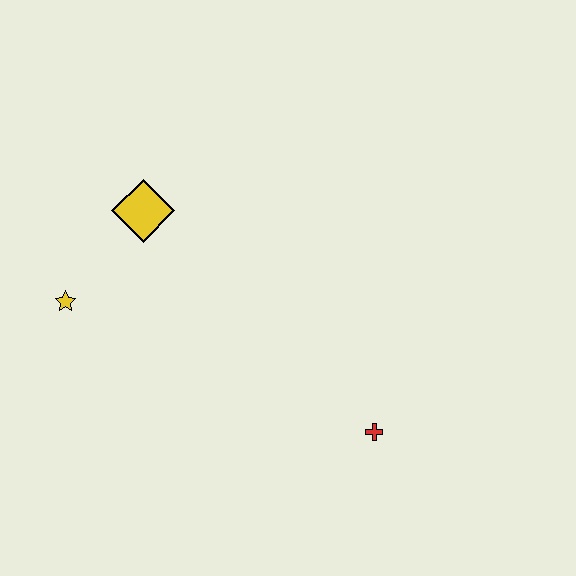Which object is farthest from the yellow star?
The red cross is farthest from the yellow star.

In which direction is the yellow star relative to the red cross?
The yellow star is to the left of the red cross.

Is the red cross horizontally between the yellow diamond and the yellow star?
No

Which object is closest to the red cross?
The yellow diamond is closest to the red cross.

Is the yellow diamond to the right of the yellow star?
Yes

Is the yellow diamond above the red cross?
Yes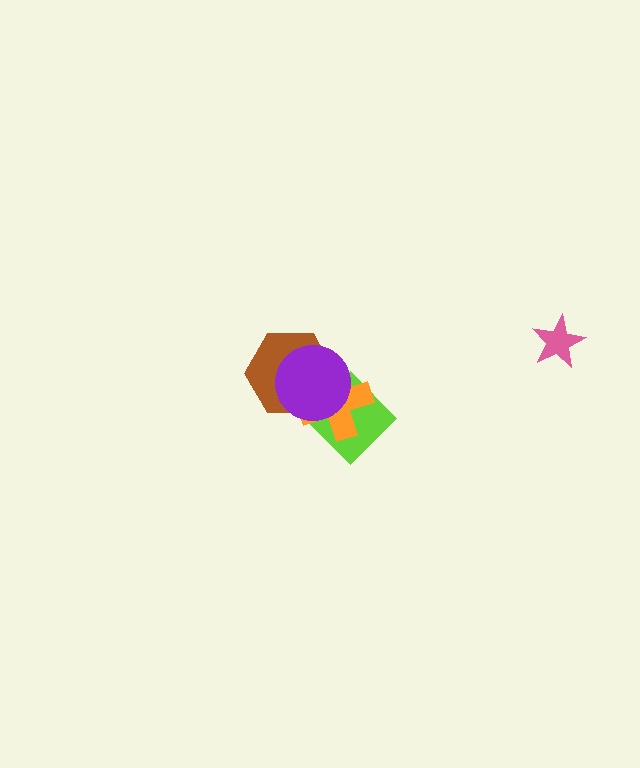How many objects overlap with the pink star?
0 objects overlap with the pink star.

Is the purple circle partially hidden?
No, no other shape covers it.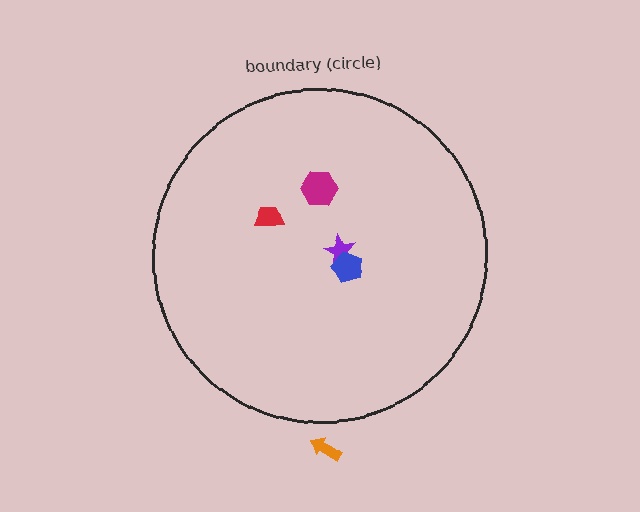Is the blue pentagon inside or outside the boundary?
Inside.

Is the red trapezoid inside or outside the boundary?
Inside.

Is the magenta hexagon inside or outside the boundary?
Inside.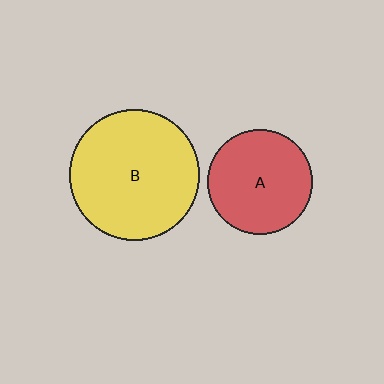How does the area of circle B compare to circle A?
Approximately 1.6 times.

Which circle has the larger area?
Circle B (yellow).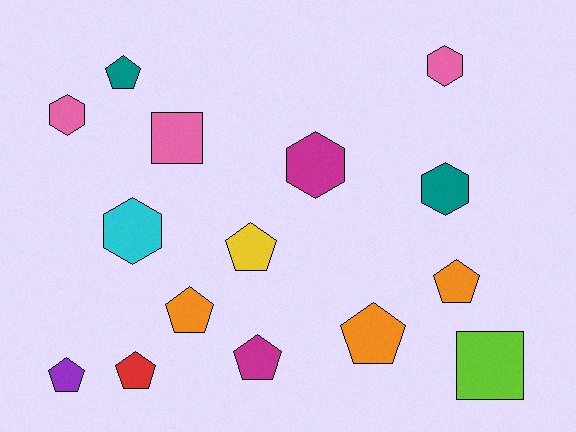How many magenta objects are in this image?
There are 2 magenta objects.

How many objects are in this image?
There are 15 objects.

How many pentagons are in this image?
There are 8 pentagons.